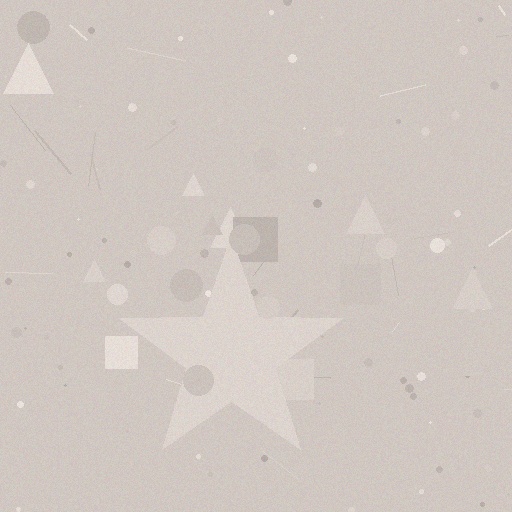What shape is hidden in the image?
A star is hidden in the image.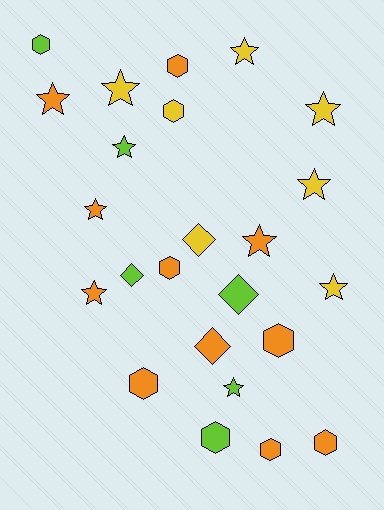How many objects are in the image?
There are 24 objects.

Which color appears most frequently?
Orange, with 11 objects.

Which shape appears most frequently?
Star, with 11 objects.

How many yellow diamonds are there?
There is 1 yellow diamond.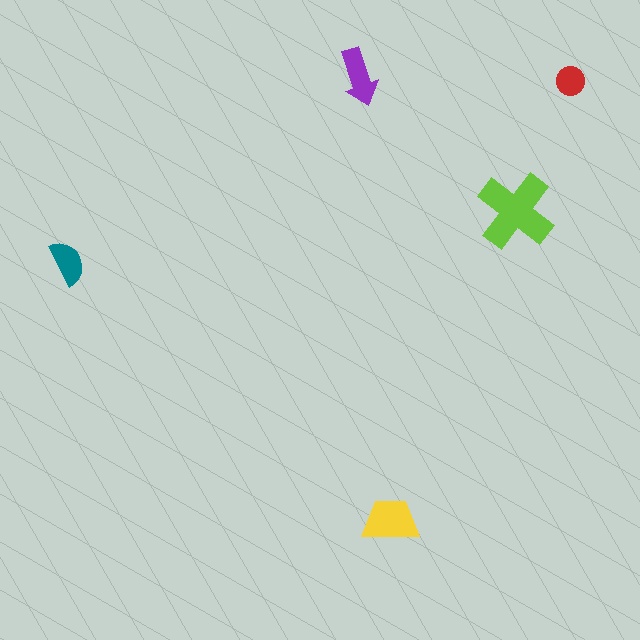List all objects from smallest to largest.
The red circle, the teal semicircle, the purple arrow, the yellow trapezoid, the lime cross.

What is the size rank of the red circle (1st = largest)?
5th.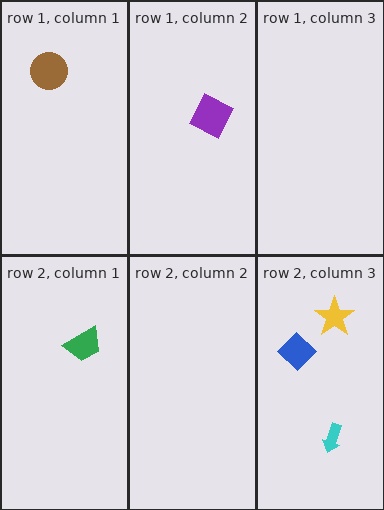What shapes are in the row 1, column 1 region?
The brown circle.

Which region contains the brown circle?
The row 1, column 1 region.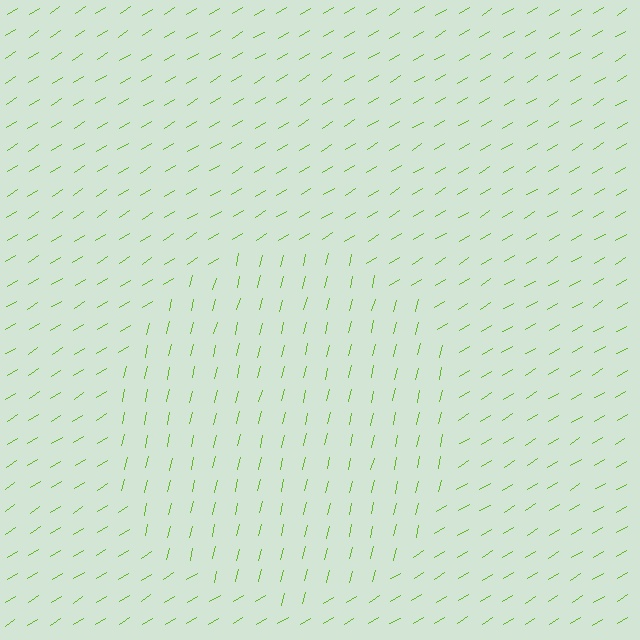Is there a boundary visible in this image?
Yes, there is a texture boundary formed by a change in line orientation.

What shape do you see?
I see a circle.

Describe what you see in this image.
The image is filled with small lime line segments. A circle region in the image has lines oriented differently from the surrounding lines, creating a visible texture boundary.